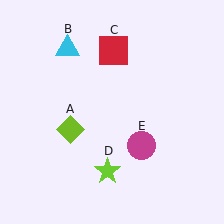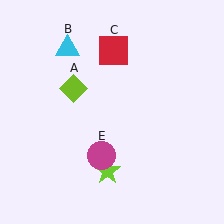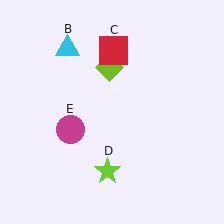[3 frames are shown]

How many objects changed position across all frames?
2 objects changed position: lime diamond (object A), magenta circle (object E).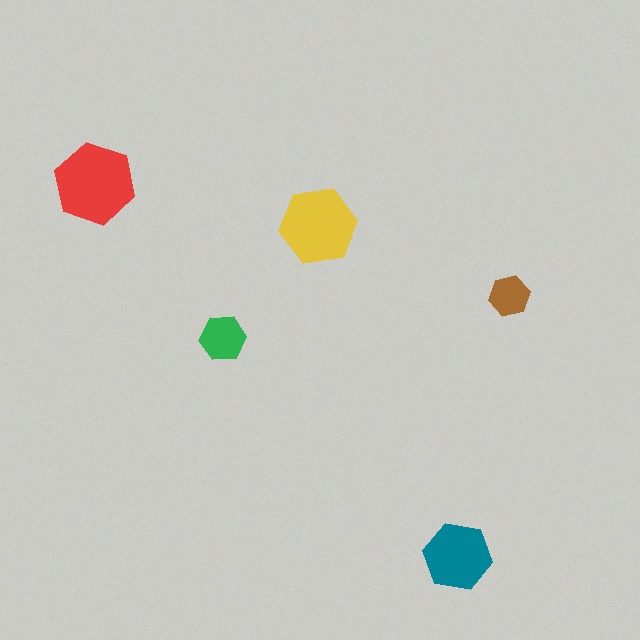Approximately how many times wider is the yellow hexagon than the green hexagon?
About 1.5 times wider.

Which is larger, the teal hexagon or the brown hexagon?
The teal one.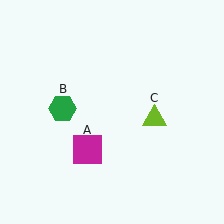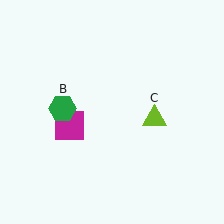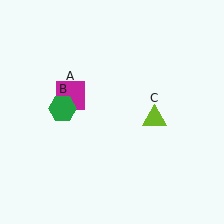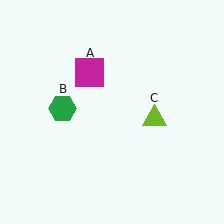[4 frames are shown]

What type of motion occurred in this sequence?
The magenta square (object A) rotated clockwise around the center of the scene.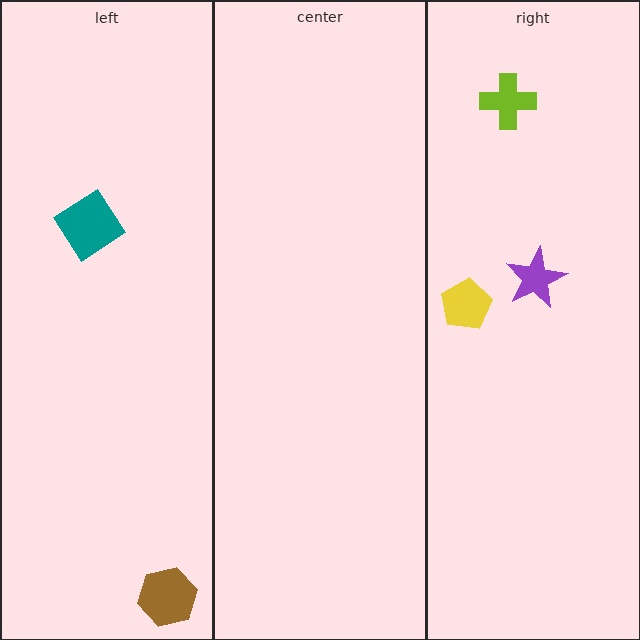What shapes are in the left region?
The brown hexagon, the teal diamond.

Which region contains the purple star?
The right region.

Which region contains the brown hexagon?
The left region.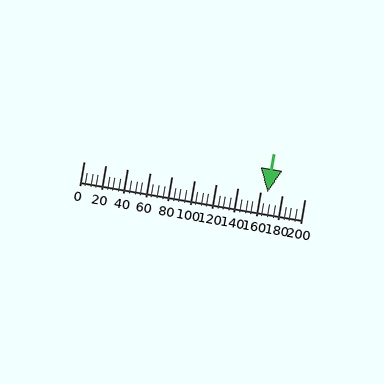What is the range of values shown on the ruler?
The ruler shows values from 0 to 200.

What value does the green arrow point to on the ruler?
The green arrow points to approximately 166.